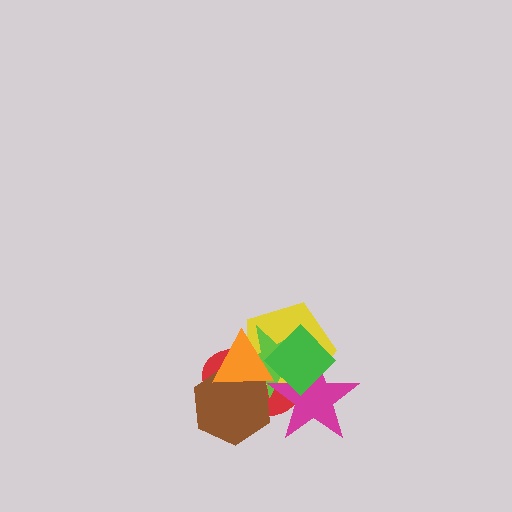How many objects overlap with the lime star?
6 objects overlap with the lime star.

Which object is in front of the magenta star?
The green diamond is in front of the magenta star.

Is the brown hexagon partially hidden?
Yes, it is partially covered by another shape.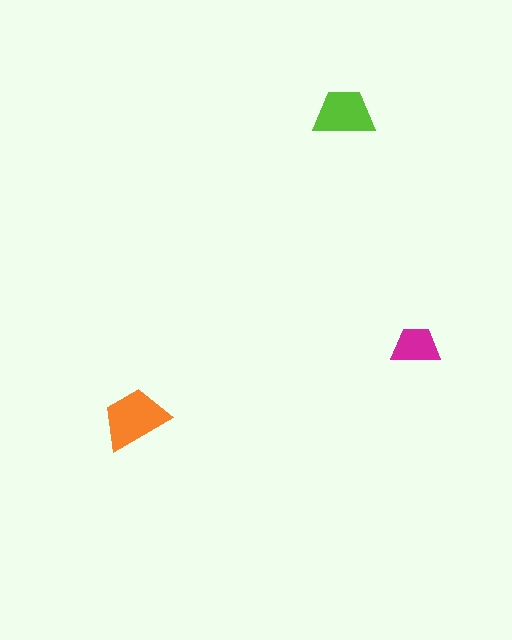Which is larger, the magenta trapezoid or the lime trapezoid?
The lime one.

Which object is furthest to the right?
The magenta trapezoid is rightmost.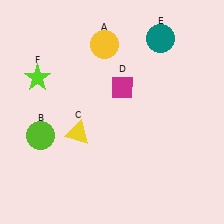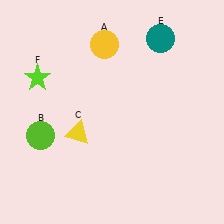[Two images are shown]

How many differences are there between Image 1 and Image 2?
There is 1 difference between the two images.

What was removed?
The magenta diamond (D) was removed in Image 2.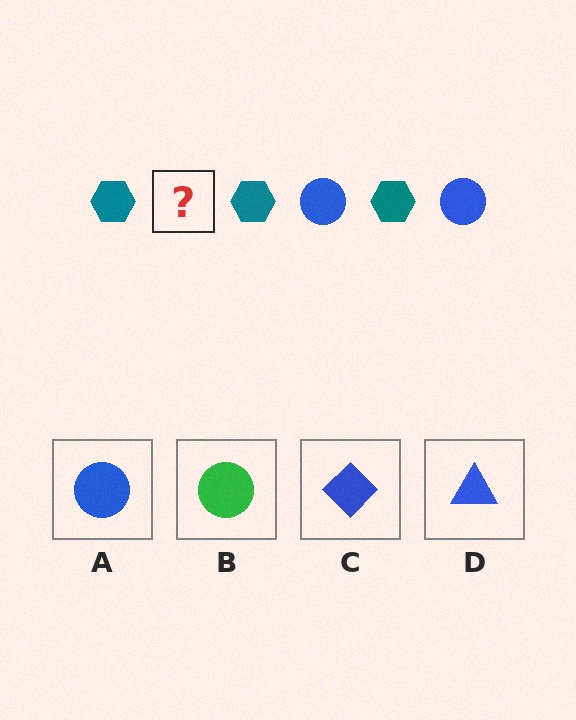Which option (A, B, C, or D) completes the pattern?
A.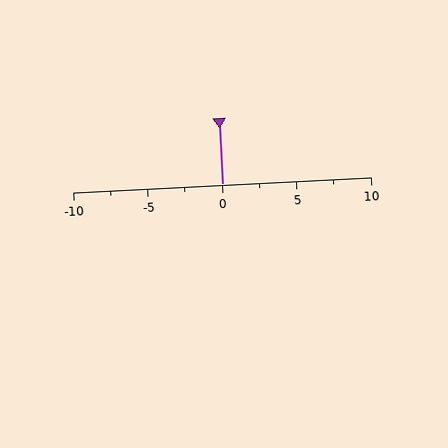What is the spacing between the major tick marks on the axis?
The major ticks are spaced 5 apart.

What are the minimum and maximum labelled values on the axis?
The axis runs from -10 to 10.